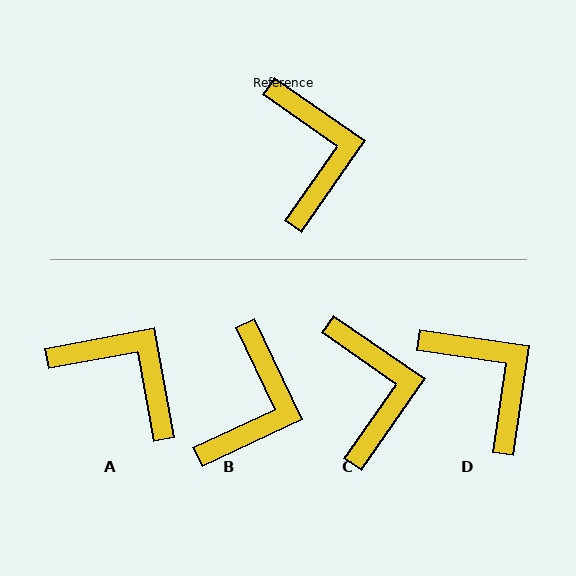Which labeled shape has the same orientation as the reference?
C.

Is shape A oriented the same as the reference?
No, it is off by about 45 degrees.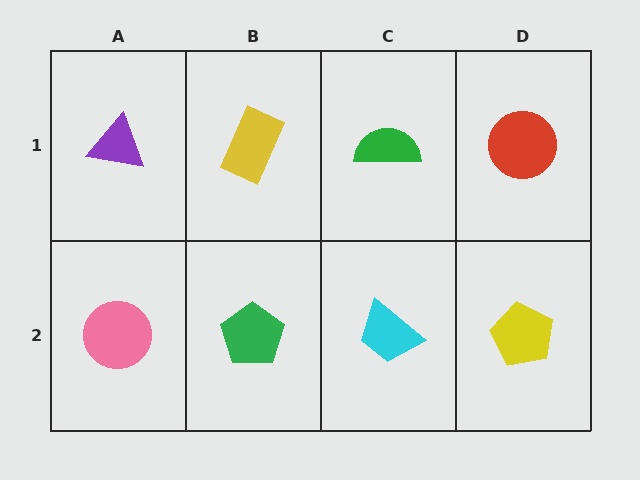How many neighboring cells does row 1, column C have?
3.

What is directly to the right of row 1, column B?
A green semicircle.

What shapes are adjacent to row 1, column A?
A pink circle (row 2, column A), a yellow rectangle (row 1, column B).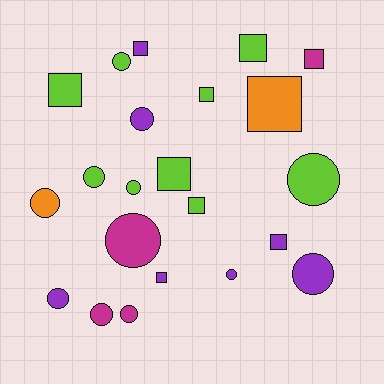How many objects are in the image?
There are 22 objects.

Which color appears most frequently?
Lime, with 9 objects.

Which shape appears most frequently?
Circle, with 12 objects.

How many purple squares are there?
There are 3 purple squares.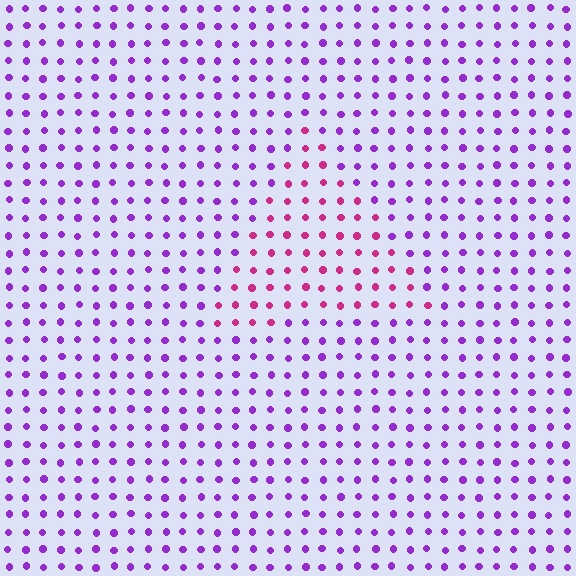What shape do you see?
I see a triangle.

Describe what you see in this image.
The image is filled with small purple elements in a uniform arrangement. A triangle-shaped region is visible where the elements are tinted to a slightly different hue, forming a subtle color boundary.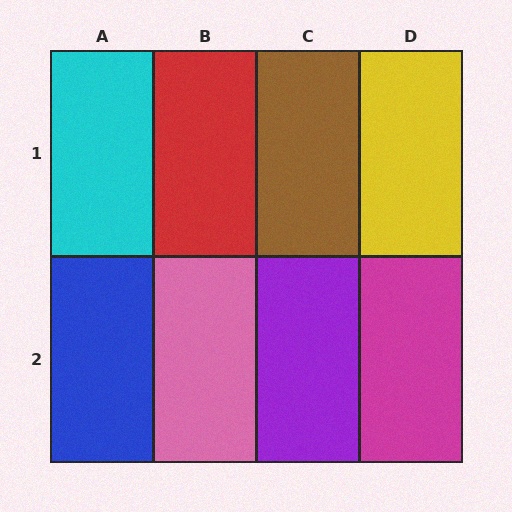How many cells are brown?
1 cell is brown.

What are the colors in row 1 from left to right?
Cyan, red, brown, yellow.